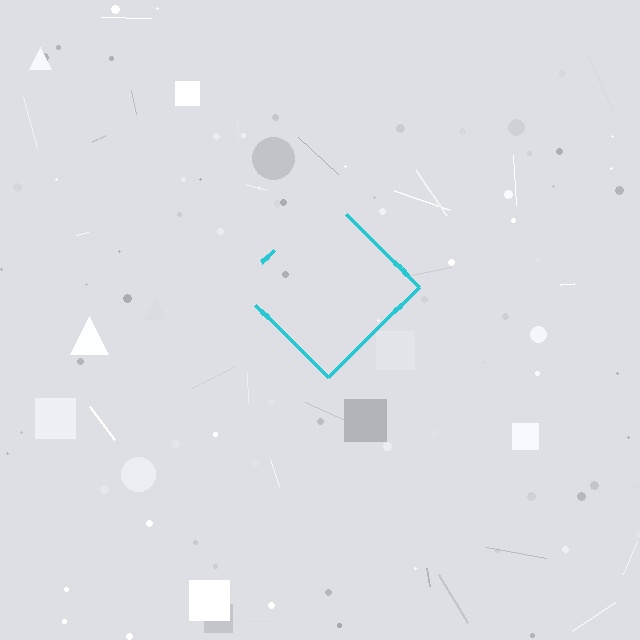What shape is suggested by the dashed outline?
The dashed outline suggests a diamond.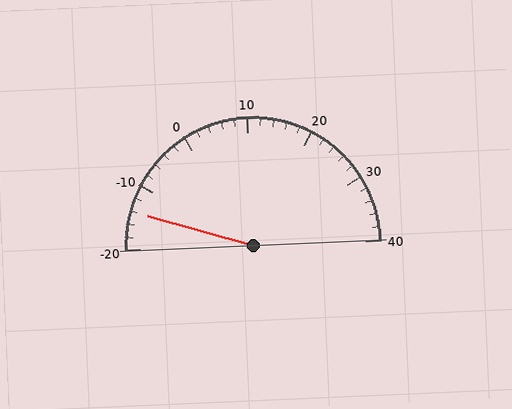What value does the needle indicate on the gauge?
The needle indicates approximately -14.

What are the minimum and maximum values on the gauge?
The gauge ranges from -20 to 40.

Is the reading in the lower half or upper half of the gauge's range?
The reading is in the lower half of the range (-20 to 40).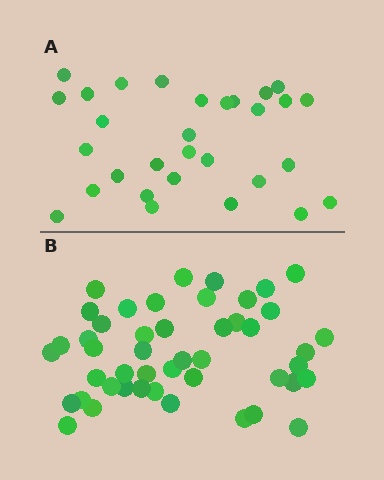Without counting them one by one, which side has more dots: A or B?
Region B (the bottom region) has more dots.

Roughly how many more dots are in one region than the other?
Region B has approximately 15 more dots than region A.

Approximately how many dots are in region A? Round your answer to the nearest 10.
About 30 dots.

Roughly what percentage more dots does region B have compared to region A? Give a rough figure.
About 55% more.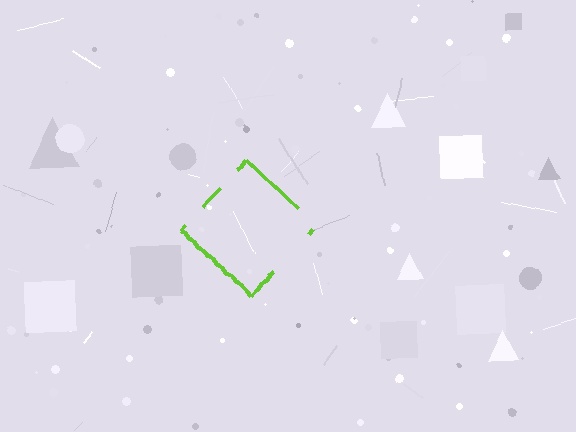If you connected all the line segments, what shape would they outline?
They would outline a diamond.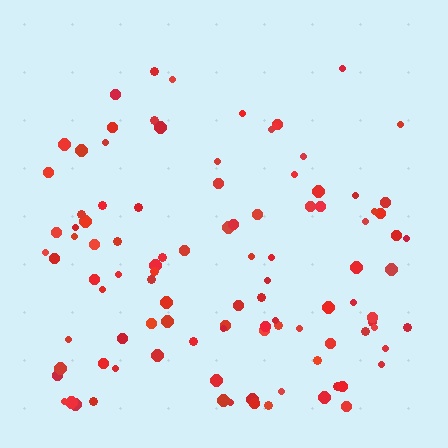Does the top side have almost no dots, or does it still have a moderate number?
Still a moderate number, just noticeably fewer than the bottom.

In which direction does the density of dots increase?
From top to bottom, with the bottom side densest.